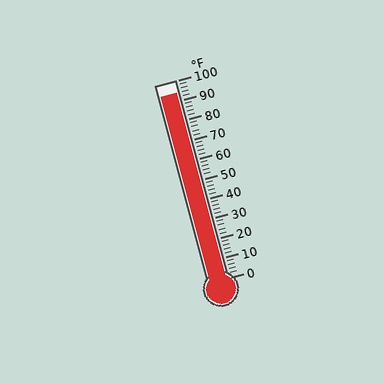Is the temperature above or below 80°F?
The temperature is above 80°F.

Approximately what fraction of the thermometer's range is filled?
The thermometer is filled to approximately 95% of its range.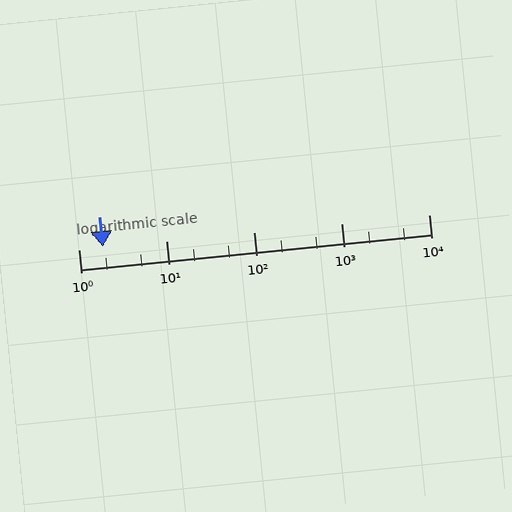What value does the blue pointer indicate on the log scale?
The pointer indicates approximately 1.9.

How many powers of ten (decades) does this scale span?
The scale spans 4 decades, from 1 to 10000.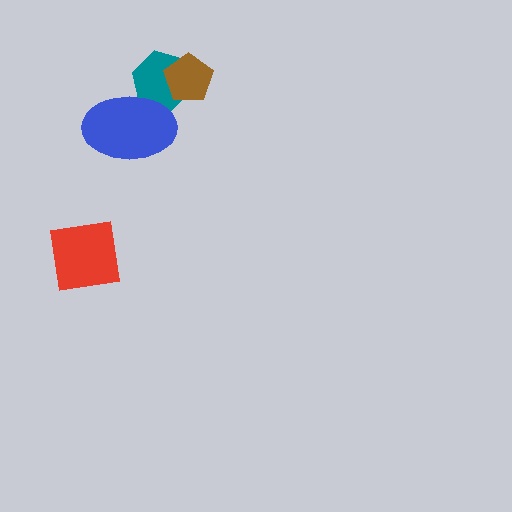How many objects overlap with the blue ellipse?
1 object overlaps with the blue ellipse.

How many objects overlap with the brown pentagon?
1 object overlaps with the brown pentagon.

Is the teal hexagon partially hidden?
Yes, it is partially covered by another shape.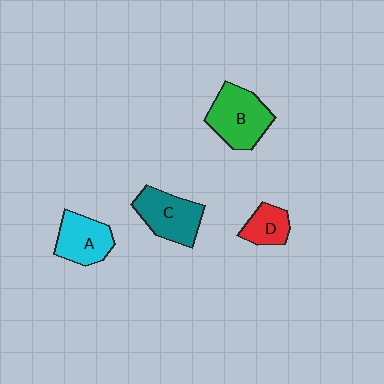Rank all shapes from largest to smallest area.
From largest to smallest: B (green), C (teal), A (cyan), D (red).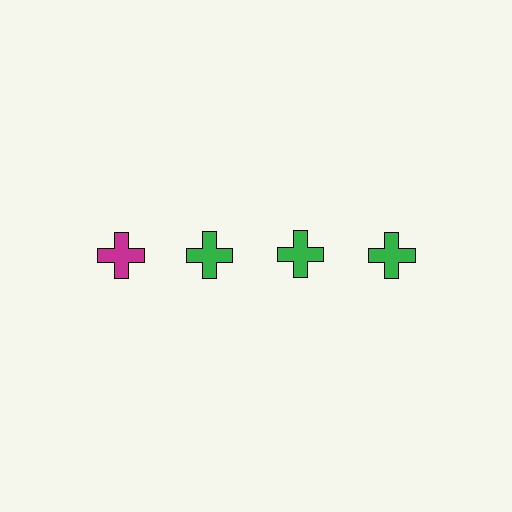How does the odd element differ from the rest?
It has a different color: magenta instead of green.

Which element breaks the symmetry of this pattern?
The magenta cross in the top row, leftmost column breaks the symmetry. All other shapes are green crosses.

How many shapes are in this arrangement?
There are 4 shapes arranged in a grid pattern.